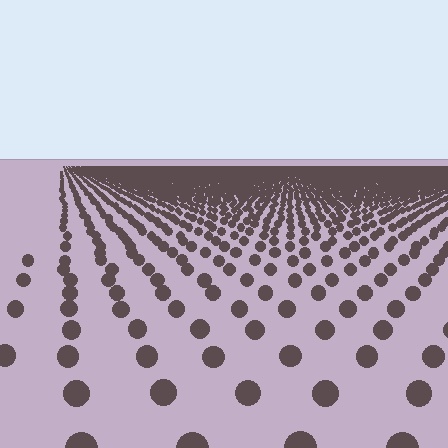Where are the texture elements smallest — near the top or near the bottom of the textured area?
Near the top.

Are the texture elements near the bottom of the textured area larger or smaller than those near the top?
Larger. Near the bottom, elements are closer to the viewer and appear at a bigger on-screen size.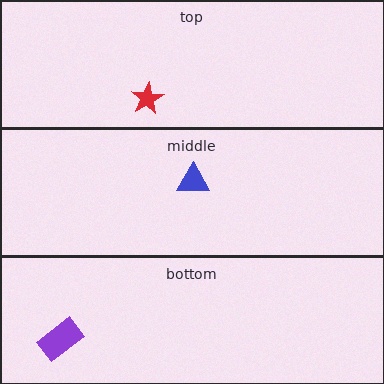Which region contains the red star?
The top region.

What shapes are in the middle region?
The blue triangle.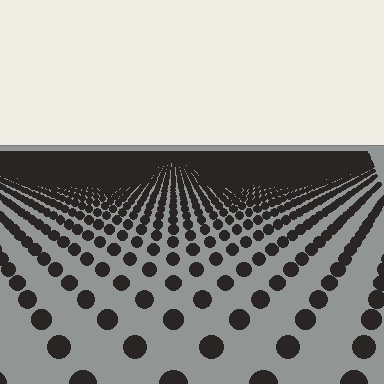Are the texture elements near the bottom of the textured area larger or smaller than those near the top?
Larger. Near the bottom, elements are closer to the viewer and appear at a bigger on-screen size.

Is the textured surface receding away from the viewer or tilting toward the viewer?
The surface is receding away from the viewer. Texture elements get smaller and denser toward the top.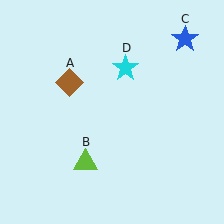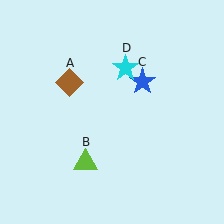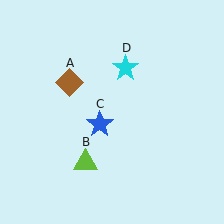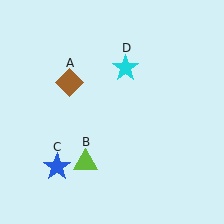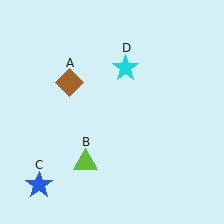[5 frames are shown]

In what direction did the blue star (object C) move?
The blue star (object C) moved down and to the left.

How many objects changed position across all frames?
1 object changed position: blue star (object C).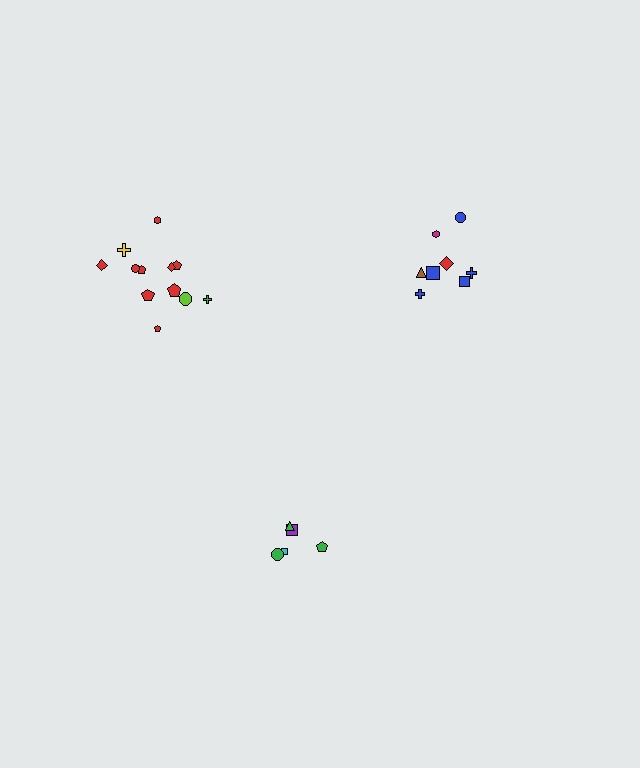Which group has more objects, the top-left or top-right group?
The top-left group.